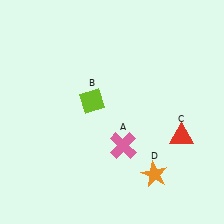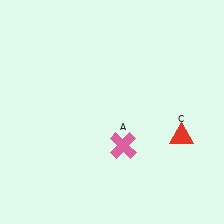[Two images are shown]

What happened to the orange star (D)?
The orange star (D) was removed in Image 2. It was in the bottom-right area of Image 1.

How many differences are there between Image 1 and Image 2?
There are 2 differences between the two images.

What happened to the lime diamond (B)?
The lime diamond (B) was removed in Image 2. It was in the top-left area of Image 1.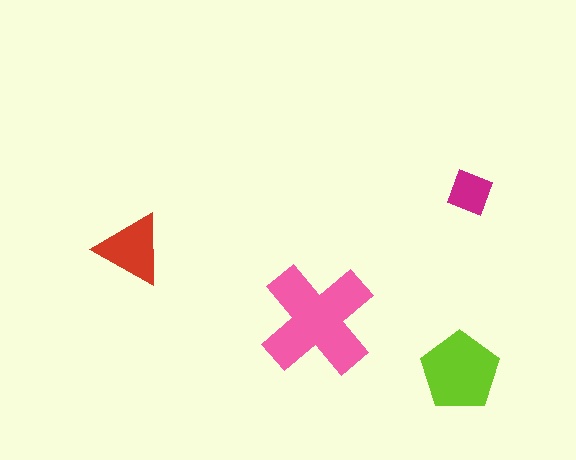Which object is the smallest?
The magenta diamond.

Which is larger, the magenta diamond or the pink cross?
The pink cross.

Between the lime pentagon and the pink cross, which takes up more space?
The pink cross.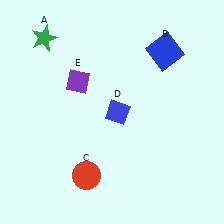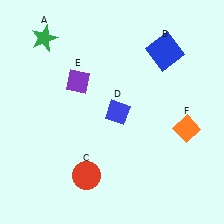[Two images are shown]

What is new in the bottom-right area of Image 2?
An orange diamond (F) was added in the bottom-right area of Image 2.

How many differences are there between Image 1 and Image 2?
There is 1 difference between the two images.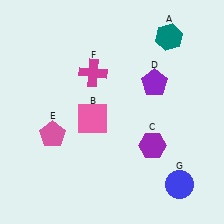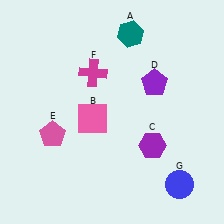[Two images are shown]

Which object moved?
The teal hexagon (A) moved left.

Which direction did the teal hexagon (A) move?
The teal hexagon (A) moved left.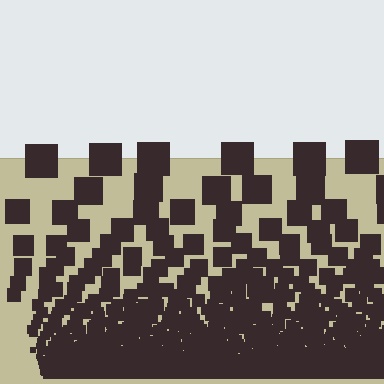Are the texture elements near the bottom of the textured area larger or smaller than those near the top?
Smaller. The gradient is inverted — elements near the bottom are smaller and denser.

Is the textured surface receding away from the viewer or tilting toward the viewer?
The surface appears to tilt toward the viewer. Texture elements get larger and sparser toward the top.